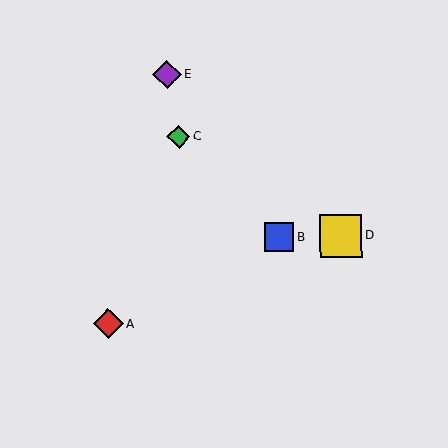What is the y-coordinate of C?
Object C is at y≈137.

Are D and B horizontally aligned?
Yes, both are at y≈236.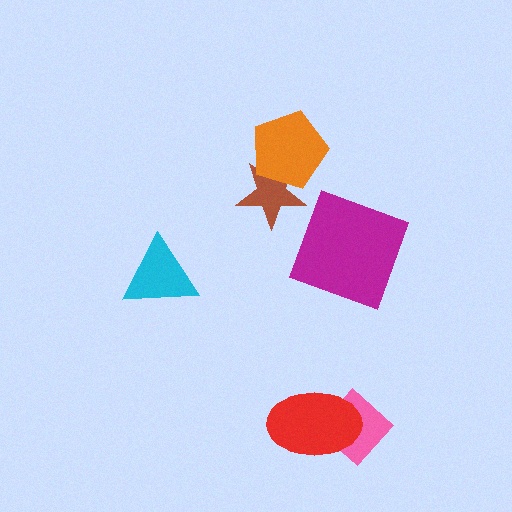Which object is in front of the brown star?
The orange pentagon is in front of the brown star.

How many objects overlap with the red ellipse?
1 object overlaps with the red ellipse.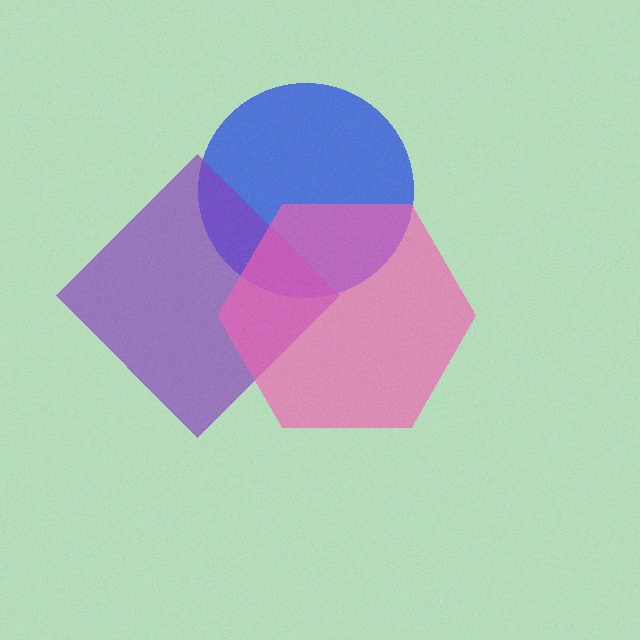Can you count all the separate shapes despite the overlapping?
Yes, there are 3 separate shapes.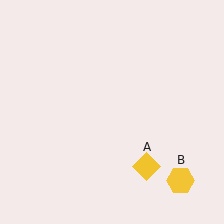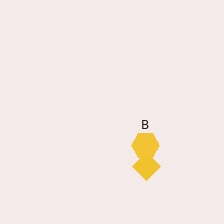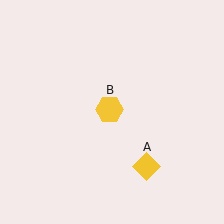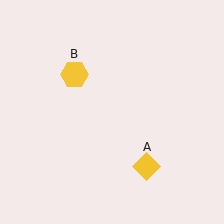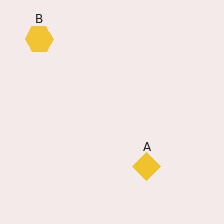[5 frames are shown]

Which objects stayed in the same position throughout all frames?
Yellow diamond (object A) remained stationary.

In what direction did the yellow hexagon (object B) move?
The yellow hexagon (object B) moved up and to the left.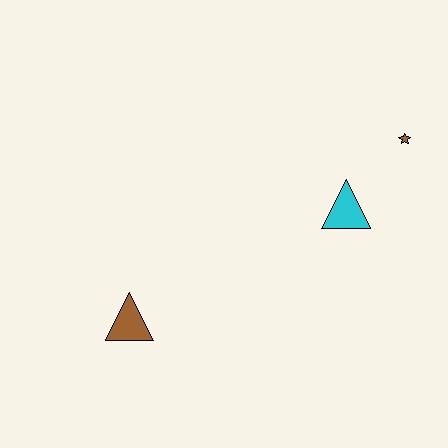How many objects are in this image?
There are 3 objects.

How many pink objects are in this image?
There are no pink objects.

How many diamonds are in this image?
There are no diamonds.